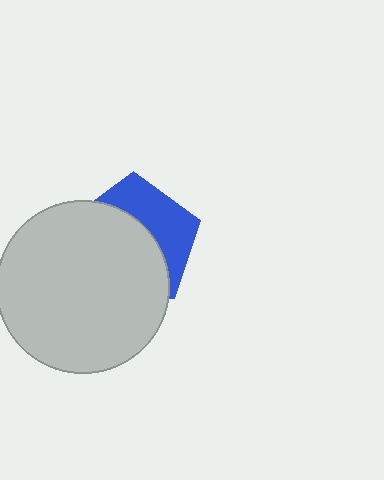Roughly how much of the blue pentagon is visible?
A small part of it is visible (roughly 38%).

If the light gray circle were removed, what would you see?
You would see the complete blue pentagon.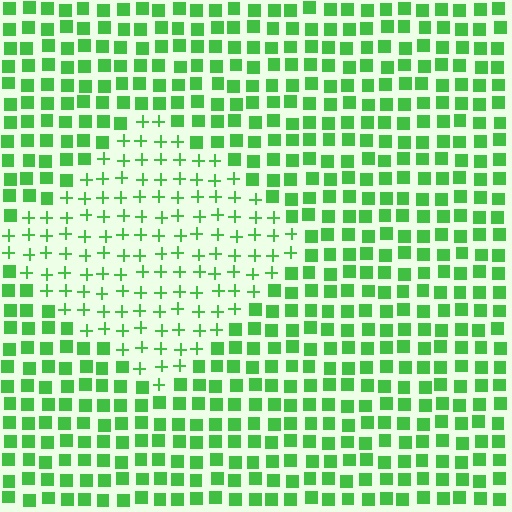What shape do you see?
I see a diamond.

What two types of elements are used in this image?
The image uses plus signs inside the diamond region and squares outside it.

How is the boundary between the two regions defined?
The boundary is defined by a change in element shape: plus signs inside vs. squares outside. All elements share the same color and spacing.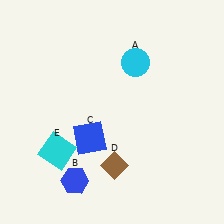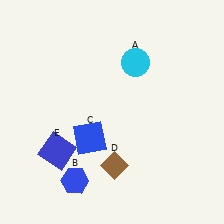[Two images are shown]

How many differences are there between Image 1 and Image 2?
There is 1 difference between the two images.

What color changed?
The square (E) changed from cyan in Image 1 to blue in Image 2.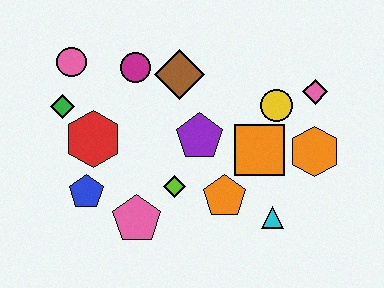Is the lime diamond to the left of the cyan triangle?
Yes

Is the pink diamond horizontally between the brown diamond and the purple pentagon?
No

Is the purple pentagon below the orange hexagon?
No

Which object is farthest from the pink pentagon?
The pink diamond is farthest from the pink pentagon.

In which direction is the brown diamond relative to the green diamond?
The brown diamond is to the right of the green diamond.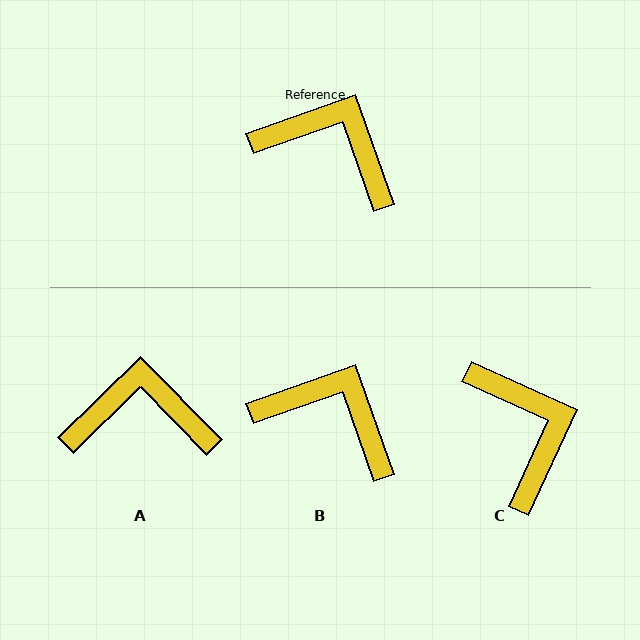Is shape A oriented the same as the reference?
No, it is off by about 25 degrees.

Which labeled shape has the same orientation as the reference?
B.